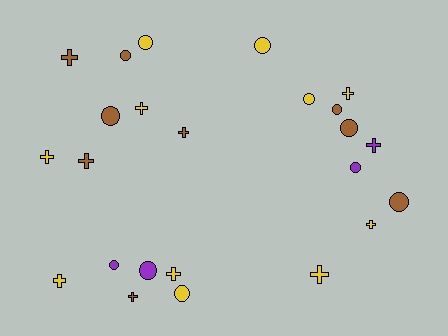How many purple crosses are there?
There is 1 purple cross.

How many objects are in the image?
There are 24 objects.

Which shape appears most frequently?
Cross, with 12 objects.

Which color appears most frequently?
Yellow, with 11 objects.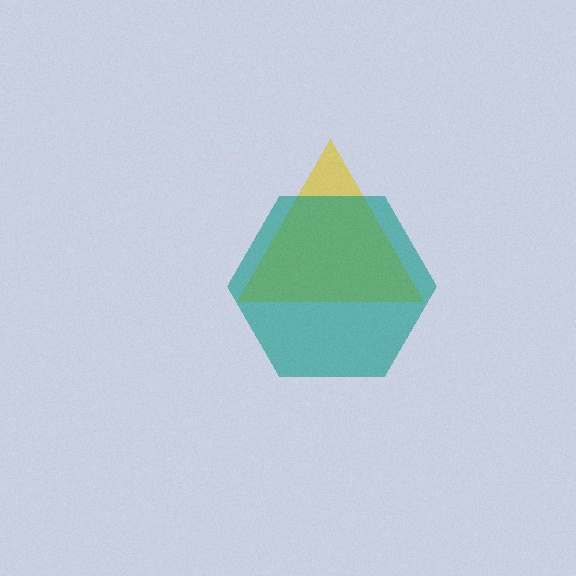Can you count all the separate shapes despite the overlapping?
Yes, there are 2 separate shapes.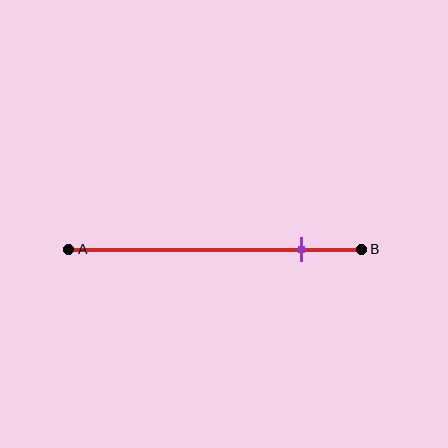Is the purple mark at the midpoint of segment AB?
No, the mark is at about 80% from A, not at the 50% midpoint.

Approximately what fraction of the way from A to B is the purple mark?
The purple mark is approximately 80% of the way from A to B.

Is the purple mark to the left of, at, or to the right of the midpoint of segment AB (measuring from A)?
The purple mark is to the right of the midpoint of segment AB.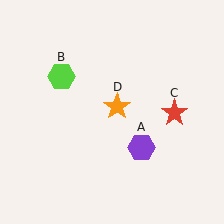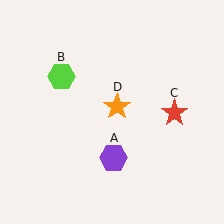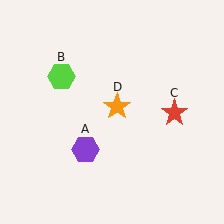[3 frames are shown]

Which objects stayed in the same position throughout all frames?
Lime hexagon (object B) and red star (object C) and orange star (object D) remained stationary.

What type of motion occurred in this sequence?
The purple hexagon (object A) rotated clockwise around the center of the scene.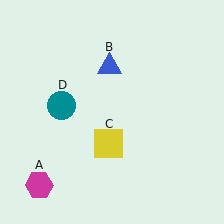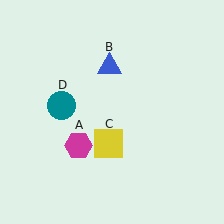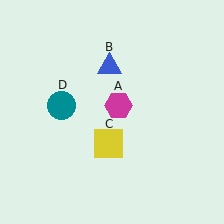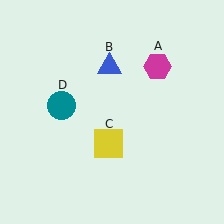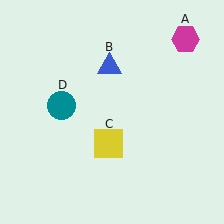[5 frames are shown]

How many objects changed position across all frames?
1 object changed position: magenta hexagon (object A).